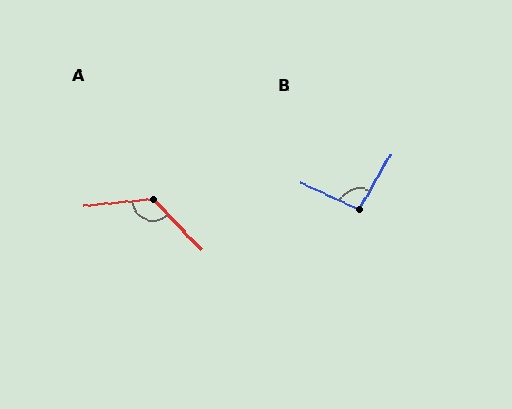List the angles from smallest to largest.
B (95°), A (128°).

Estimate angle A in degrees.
Approximately 128 degrees.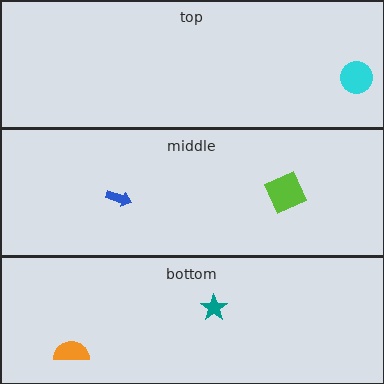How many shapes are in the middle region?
2.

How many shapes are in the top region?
1.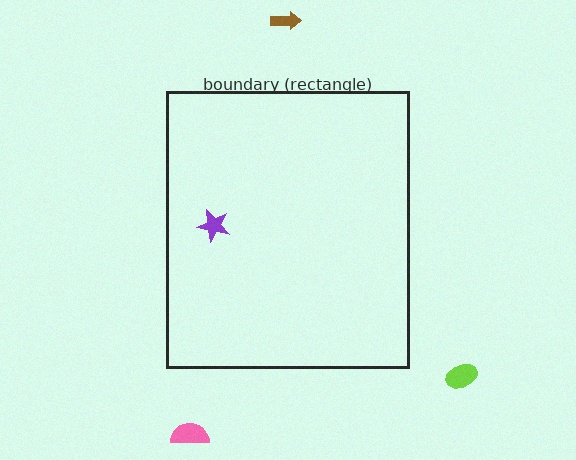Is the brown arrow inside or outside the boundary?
Outside.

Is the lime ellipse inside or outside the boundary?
Outside.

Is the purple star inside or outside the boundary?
Inside.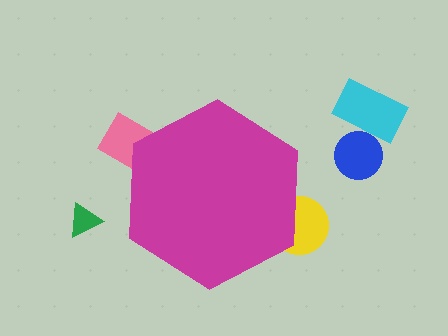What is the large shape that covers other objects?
A magenta hexagon.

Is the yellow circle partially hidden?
Yes, the yellow circle is partially hidden behind the magenta hexagon.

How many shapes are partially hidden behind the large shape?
2 shapes are partially hidden.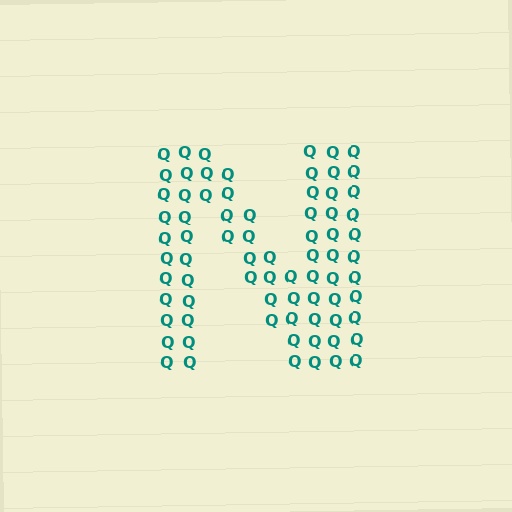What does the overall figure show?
The overall figure shows the letter N.